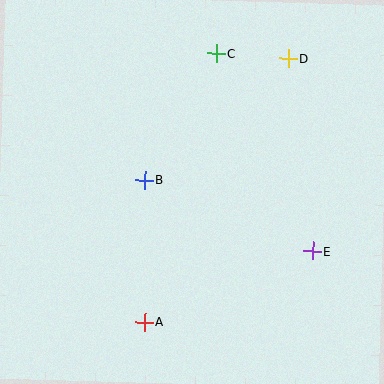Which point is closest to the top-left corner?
Point C is closest to the top-left corner.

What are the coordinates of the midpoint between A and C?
The midpoint between A and C is at (180, 188).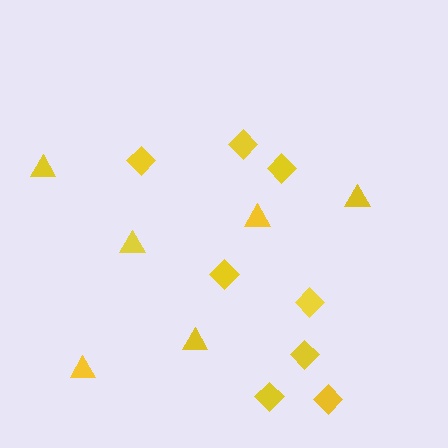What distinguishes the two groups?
There are 2 groups: one group of diamonds (8) and one group of triangles (6).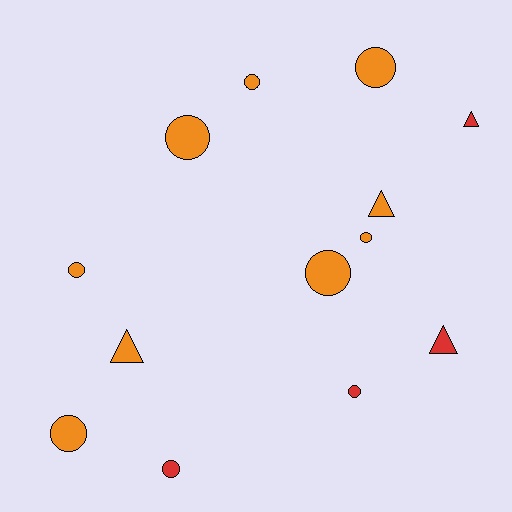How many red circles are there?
There are 2 red circles.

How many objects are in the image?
There are 13 objects.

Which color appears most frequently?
Orange, with 9 objects.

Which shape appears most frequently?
Circle, with 9 objects.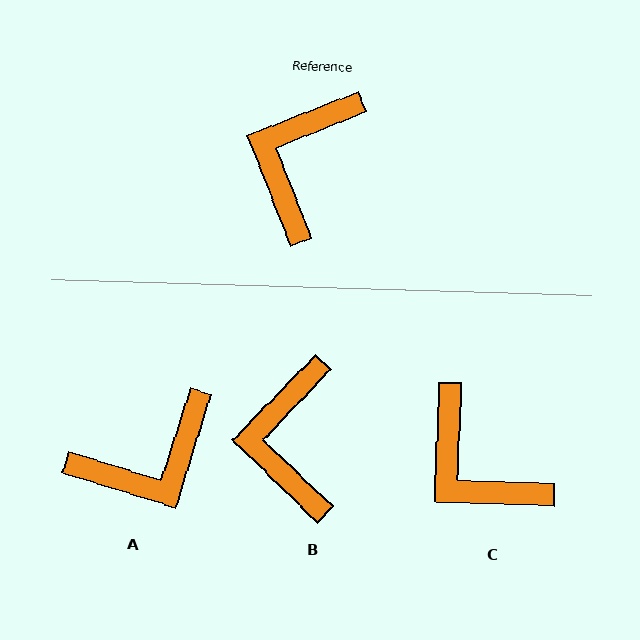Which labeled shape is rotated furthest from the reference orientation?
A, about 141 degrees away.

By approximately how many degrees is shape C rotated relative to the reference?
Approximately 66 degrees counter-clockwise.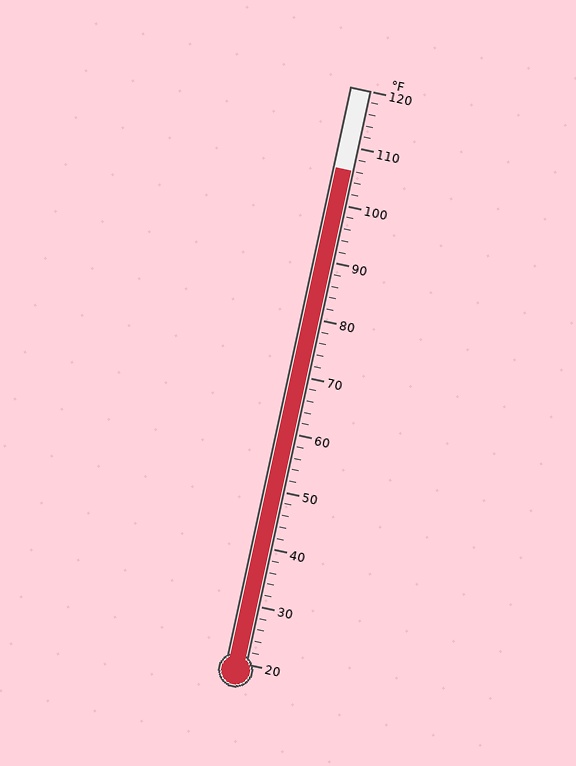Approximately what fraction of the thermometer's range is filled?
The thermometer is filled to approximately 85% of its range.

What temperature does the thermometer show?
The thermometer shows approximately 106°F.